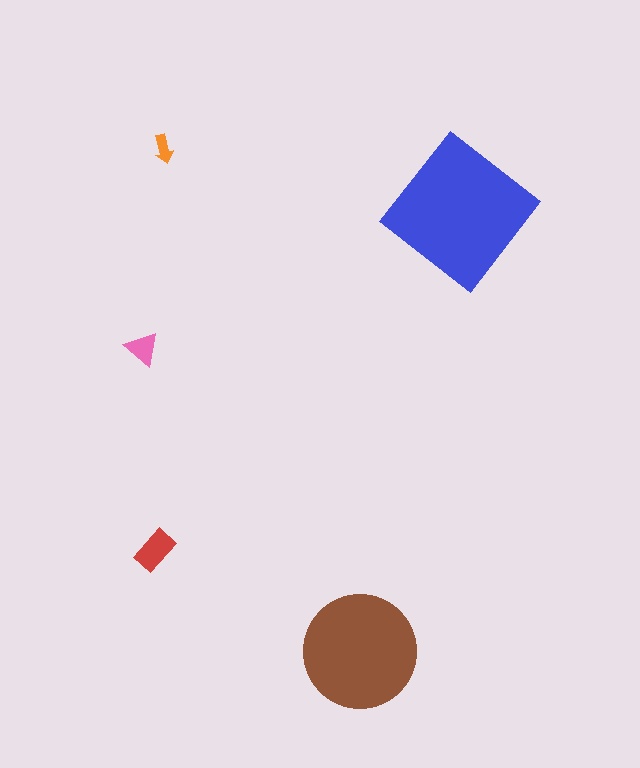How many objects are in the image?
There are 5 objects in the image.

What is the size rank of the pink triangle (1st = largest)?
4th.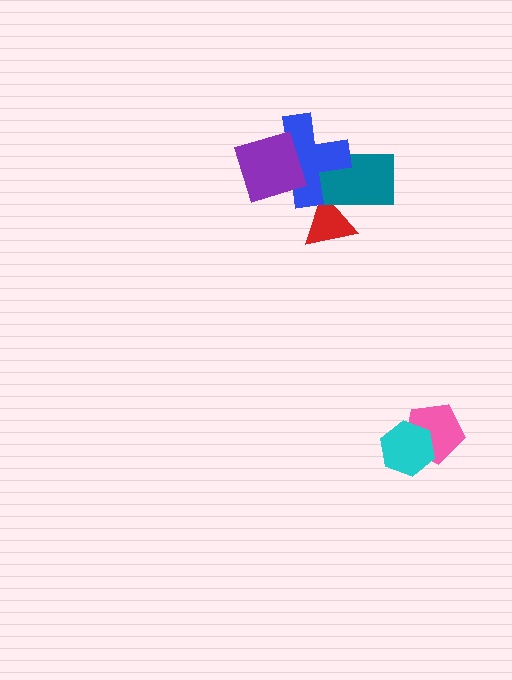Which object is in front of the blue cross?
The purple square is in front of the blue cross.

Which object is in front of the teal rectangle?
The blue cross is in front of the teal rectangle.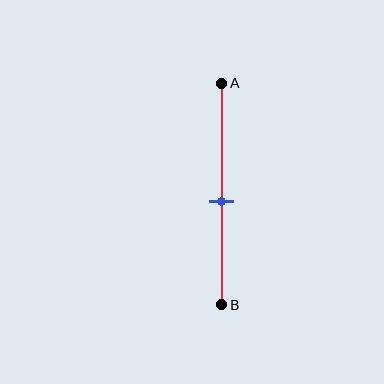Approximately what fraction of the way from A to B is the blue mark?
The blue mark is approximately 55% of the way from A to B.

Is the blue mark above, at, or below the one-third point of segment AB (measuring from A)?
The blue mark is below the one-third point of segment AB.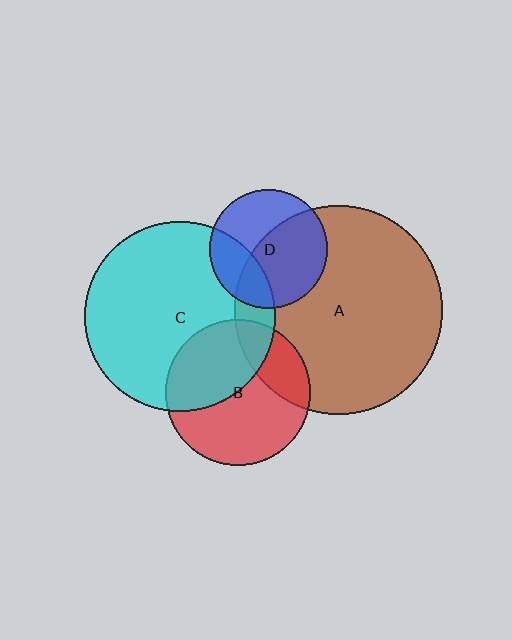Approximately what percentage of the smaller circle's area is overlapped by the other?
Approximately 55%.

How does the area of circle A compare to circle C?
Approximately 1.2 times.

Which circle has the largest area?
Circle A (brown).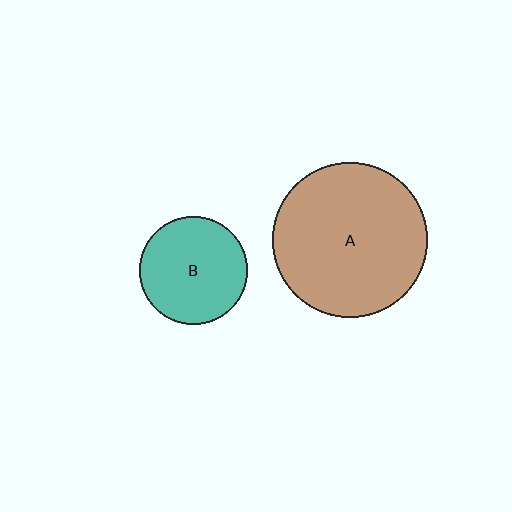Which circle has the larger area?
Circle A (brown).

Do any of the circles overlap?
No, none of the circles overlap.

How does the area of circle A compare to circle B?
Approximately 2.1 times.